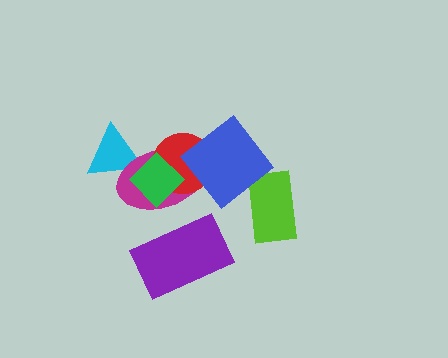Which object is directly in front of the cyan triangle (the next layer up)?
The magenta ellipse is directly in front of the cyan triangle.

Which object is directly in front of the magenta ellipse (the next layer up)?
The red circle is directly in front of the magenta ellipse.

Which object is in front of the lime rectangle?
The blue diamond is in front of the lime rectangle.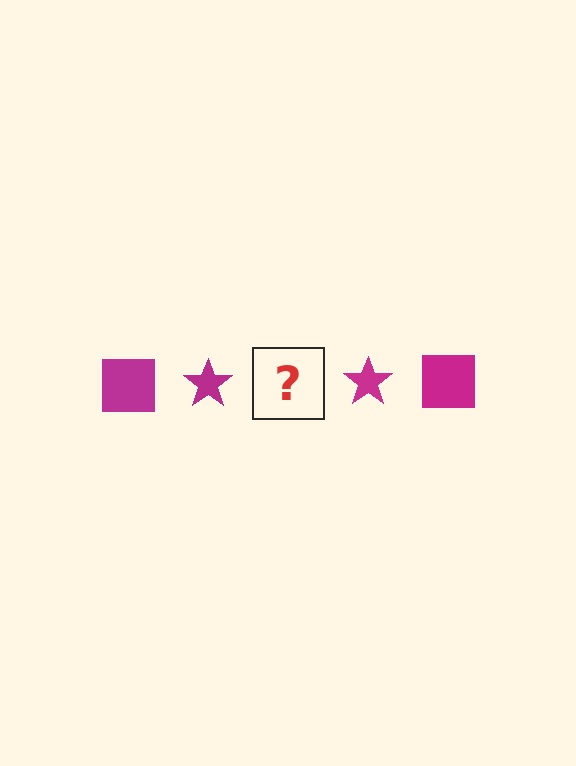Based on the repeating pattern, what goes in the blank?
The blank should be a magenta square.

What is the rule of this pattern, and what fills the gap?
The rule is that the pattern cycles through square, star shapes in magenta. The gap should be filled with a magenta square.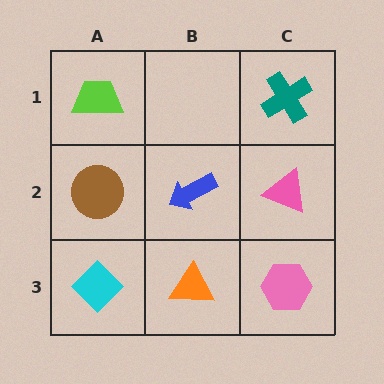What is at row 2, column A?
A brown circle.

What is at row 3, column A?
A cyan diamond.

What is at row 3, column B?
An orange triangle.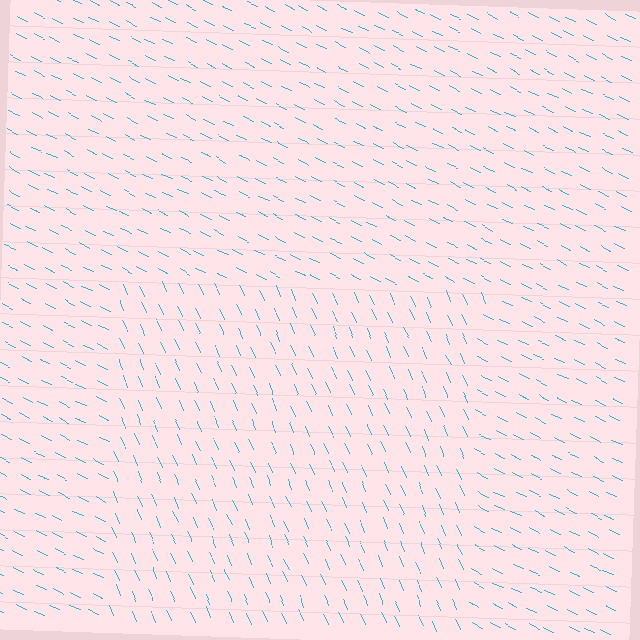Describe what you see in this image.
The image is filled with small cyan line segments. A rectangle region in the image has lines oriented differently from the surrounding lines, creating a visible texture boundary.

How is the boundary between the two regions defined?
The boundary is defined purely by a change in line orientation (approximately 40 degrees difference). All lines are the same color and thickness.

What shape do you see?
I see a rectangle.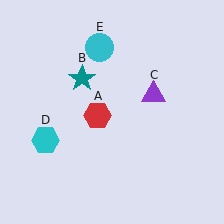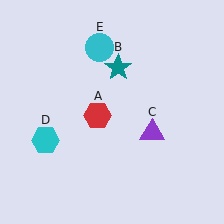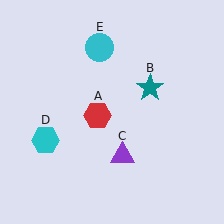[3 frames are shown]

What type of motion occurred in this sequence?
The teal star (object B), purple triangle (object C) rotated clockwise around the center of the scene.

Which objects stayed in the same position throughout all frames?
Red hexagon (object A) and cyan hexagon (object D) and cyan circle (object E) remained stationary.